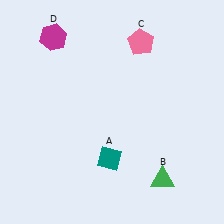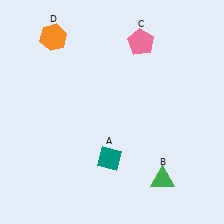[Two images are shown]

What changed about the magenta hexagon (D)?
In Image 1, D is magenta. In Image 2, it changed to orange.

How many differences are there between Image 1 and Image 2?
There is 1 difference between the two images.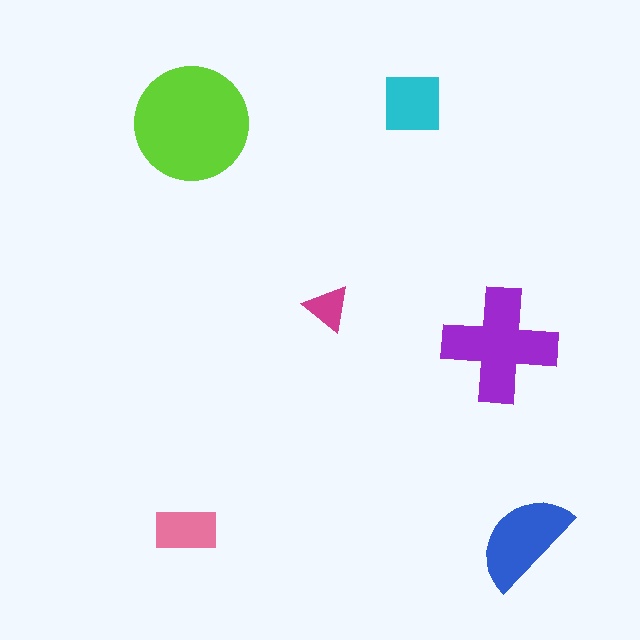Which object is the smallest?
The magenta triangle.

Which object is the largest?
The lime circle.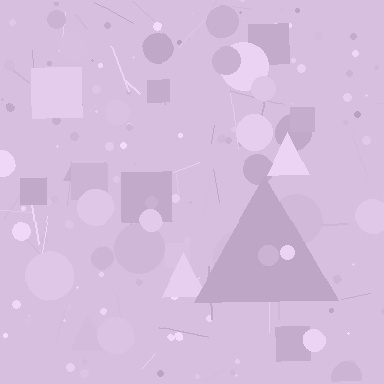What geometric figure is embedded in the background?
A triangle is embedded in the background.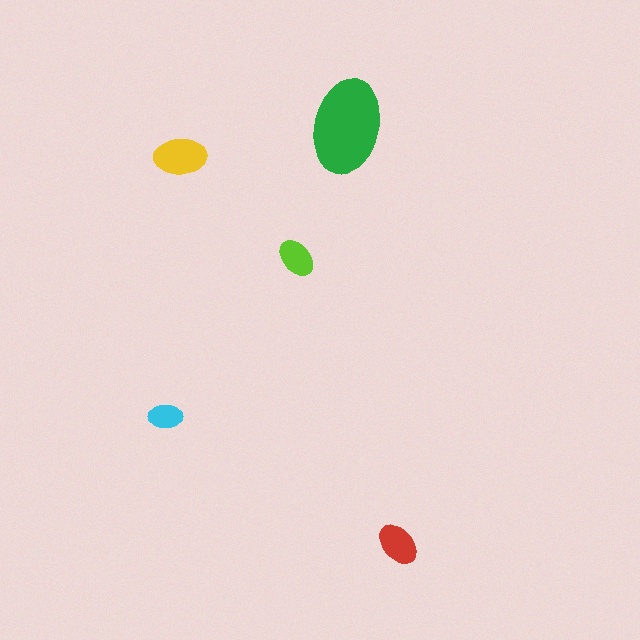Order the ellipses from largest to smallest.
the green one, the yellow one, the red one, the lime one, the cyan one.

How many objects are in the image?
There are 5 objects in the image.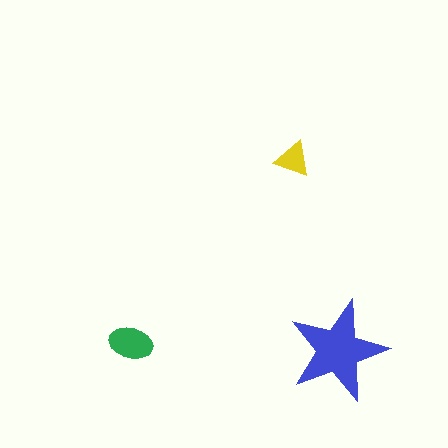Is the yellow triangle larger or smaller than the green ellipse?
Smaller.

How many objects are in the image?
There are 3 objects in the image.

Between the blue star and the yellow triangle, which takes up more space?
The blue star.